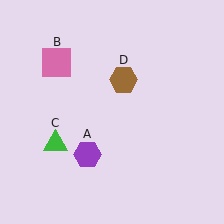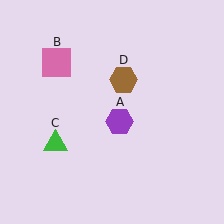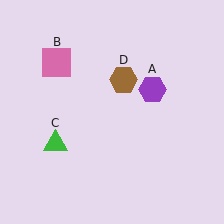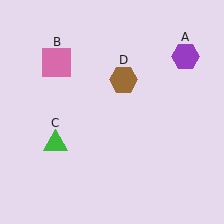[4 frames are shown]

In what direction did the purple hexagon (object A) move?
The purple hexagon (object A) moved up and to the right.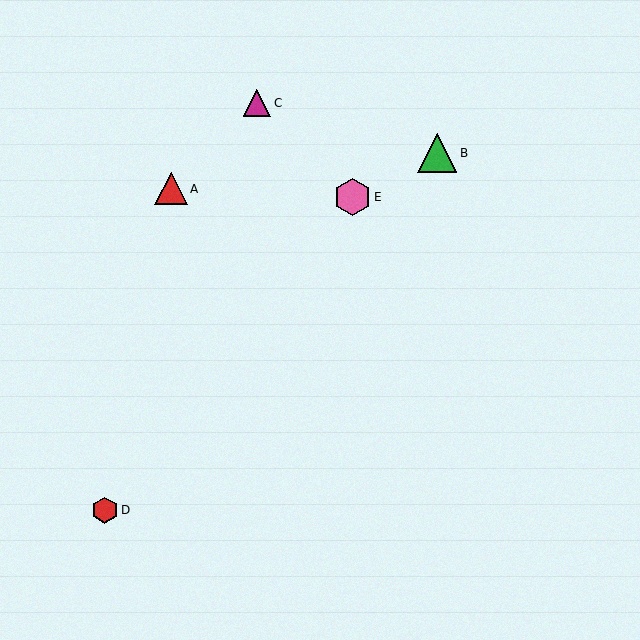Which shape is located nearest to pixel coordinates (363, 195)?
The pink hexagon (labeled E) at (352, 197) is nearest to that location.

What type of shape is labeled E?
Shape E is a pink hexagon.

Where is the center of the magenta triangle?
The center of the magenta triangle is at (257, 103).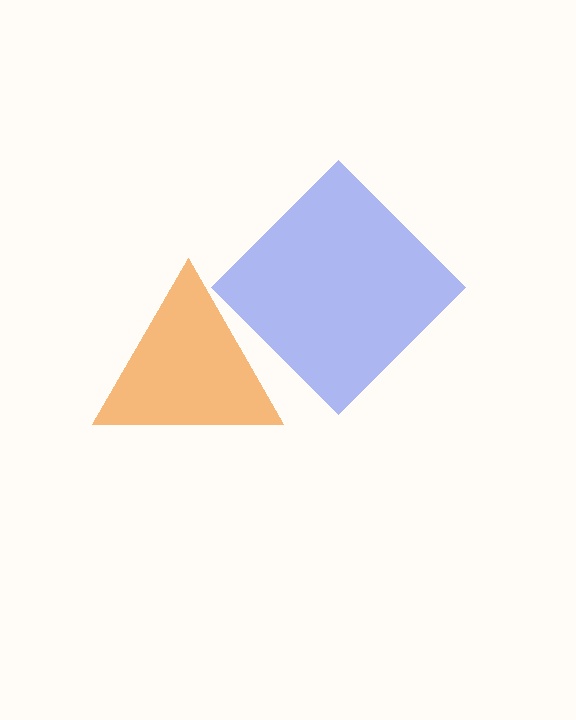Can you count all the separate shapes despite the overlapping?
Yes, there are 2 separate shapes.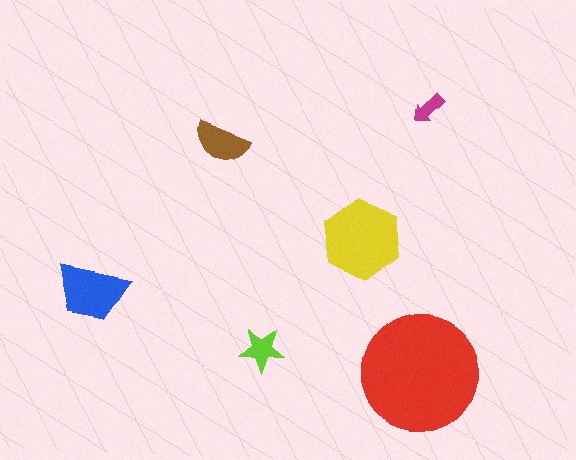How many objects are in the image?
There are 6 objects in the image.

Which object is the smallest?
The magenta arrow.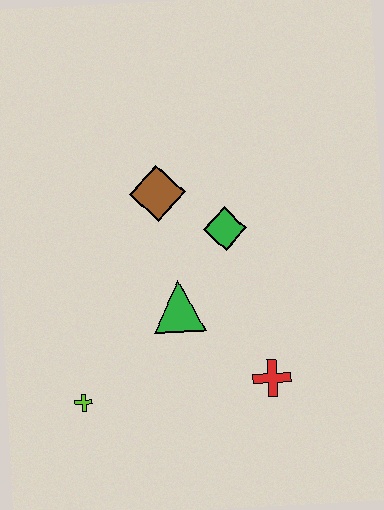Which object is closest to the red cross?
The green triangle is closest to the red cross.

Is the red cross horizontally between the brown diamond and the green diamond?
No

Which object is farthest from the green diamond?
The lime cross is farthest from the green diamond.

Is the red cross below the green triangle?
Yes